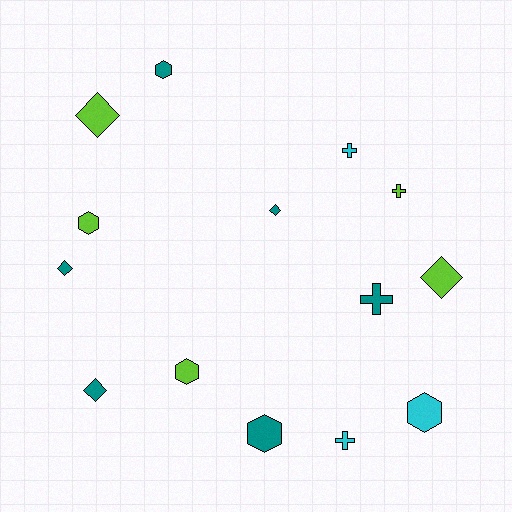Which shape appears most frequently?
Hexagon, with 5 objects.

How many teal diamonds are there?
There are 3 teal diamonds.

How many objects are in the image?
There are 14 objects.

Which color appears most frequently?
Teal, with 6 objects.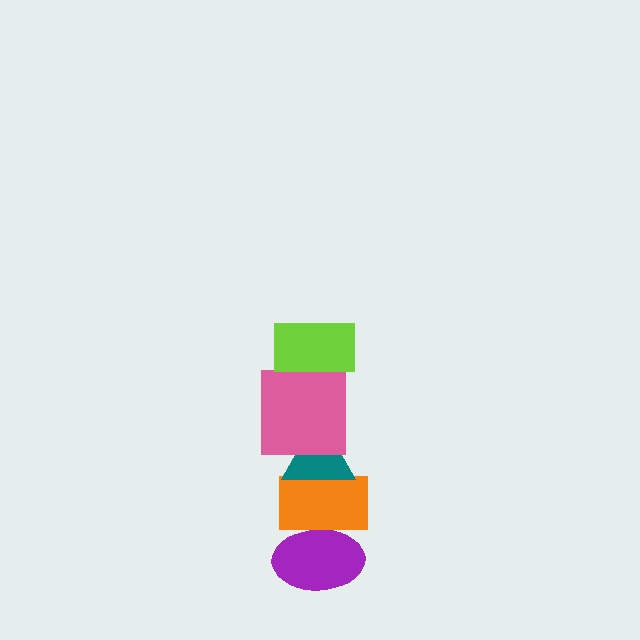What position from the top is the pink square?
The pink square is 2nd from the top.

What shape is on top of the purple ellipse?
The orange rectangle is on top of the purple ellipse.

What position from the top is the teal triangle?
The teal triangle is 3rd from the top.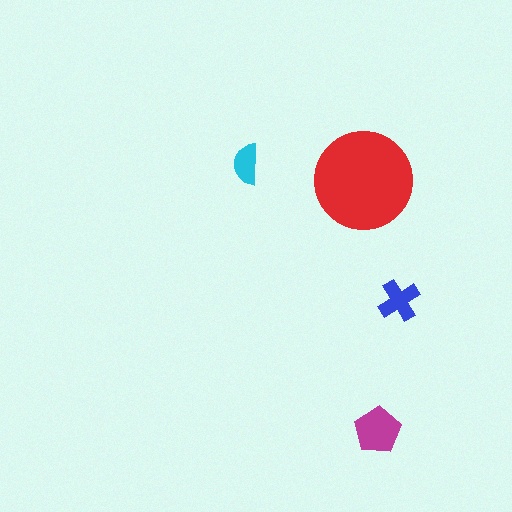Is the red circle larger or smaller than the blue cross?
Larger.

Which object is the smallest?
The cyan semicircle.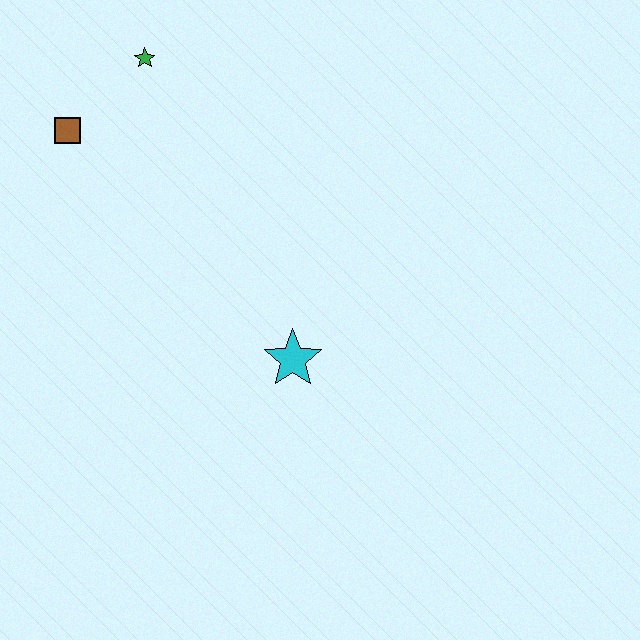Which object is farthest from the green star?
The cyan star is farthest from the green star.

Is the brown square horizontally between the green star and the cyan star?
No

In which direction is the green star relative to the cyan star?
The green star is above the cyan star.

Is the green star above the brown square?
Yes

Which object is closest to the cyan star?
The brown square is closest to the cyan star.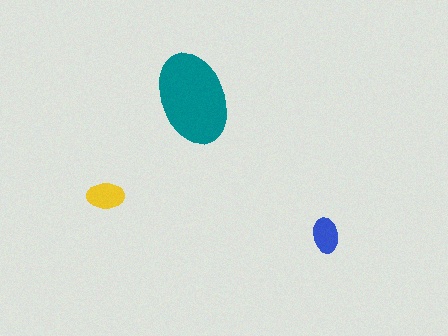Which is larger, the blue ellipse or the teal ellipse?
The teal one.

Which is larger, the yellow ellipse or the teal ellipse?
The teal one.